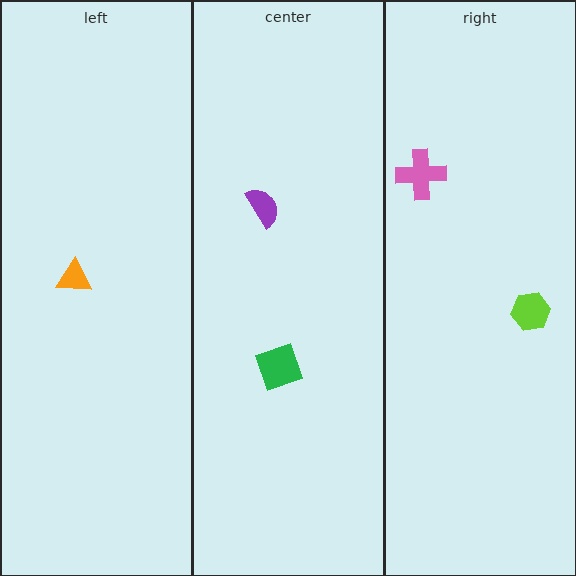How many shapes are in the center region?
2.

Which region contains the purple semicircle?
The center region.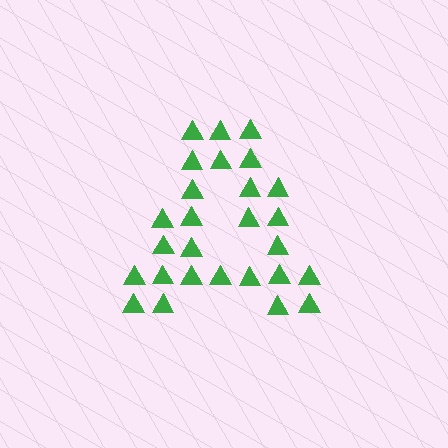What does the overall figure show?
The overall figure shows the letter A.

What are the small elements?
The small elements are triangles.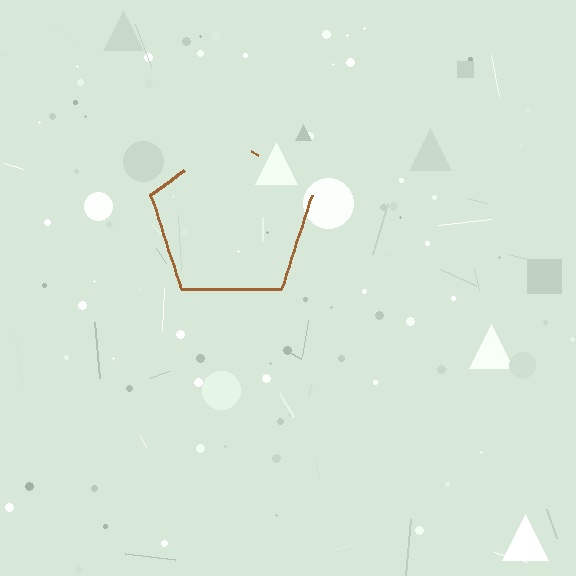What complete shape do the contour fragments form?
The contour fragments form a pentagon.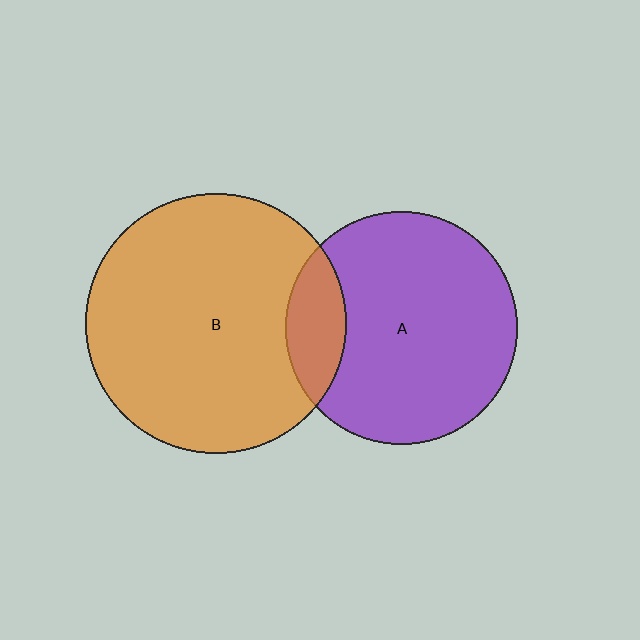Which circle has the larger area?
Circle B (orange).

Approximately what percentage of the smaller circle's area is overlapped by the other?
Approximately 15%.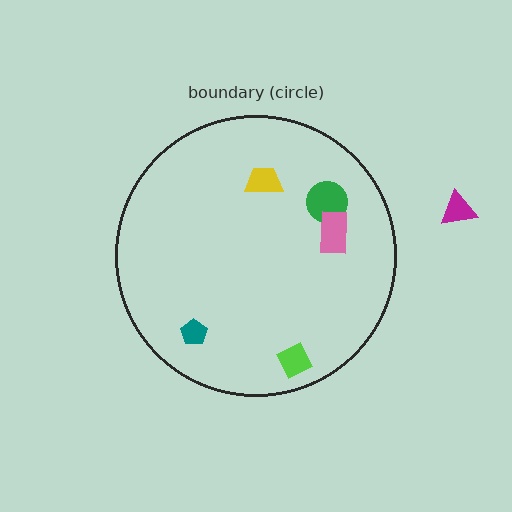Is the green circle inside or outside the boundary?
Inside.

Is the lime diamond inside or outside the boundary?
Inside.